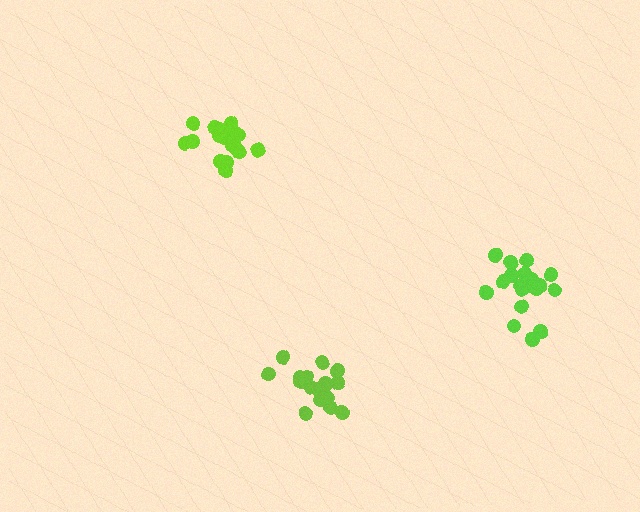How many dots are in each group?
Group 1: 19 dots, Group 2: 19 dots, Group 3: 18 dots (56 total).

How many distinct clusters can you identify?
There are 3 distinct clusters.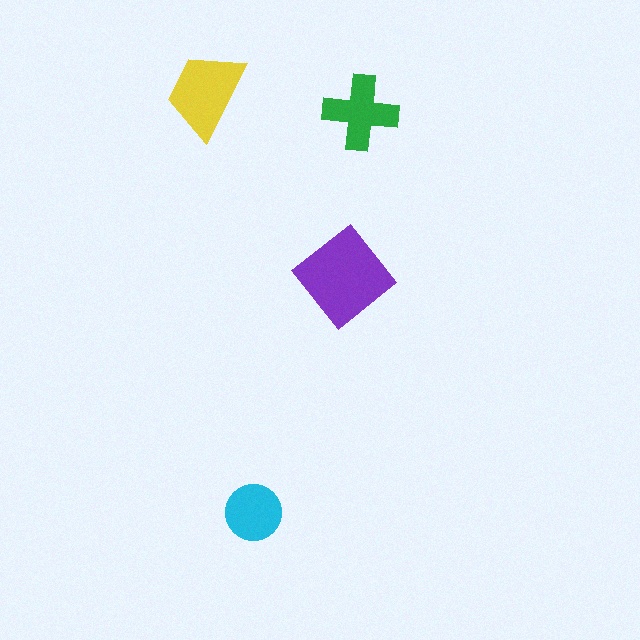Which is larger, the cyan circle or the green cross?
The green cross.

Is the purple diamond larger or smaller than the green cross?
Larger.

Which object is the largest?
The purple diamond.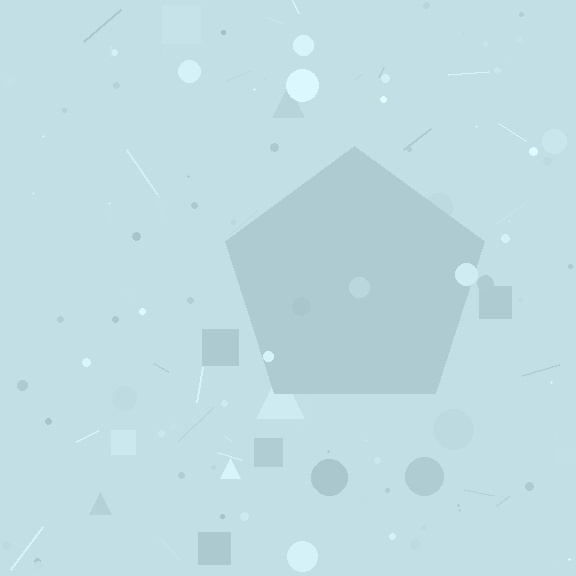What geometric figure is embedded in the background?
A pentagon is embedded in the background.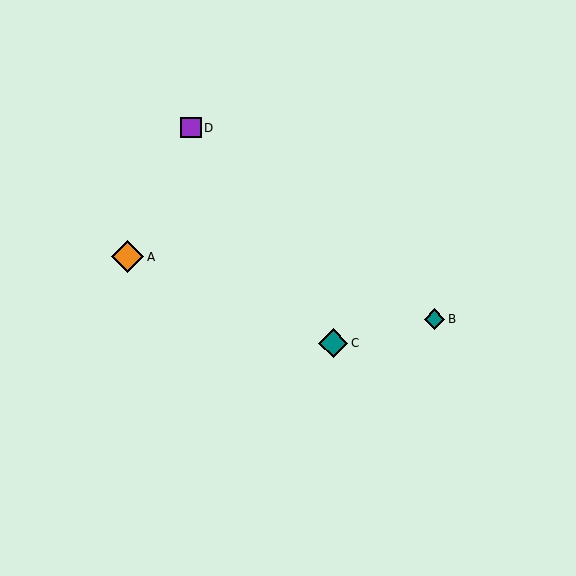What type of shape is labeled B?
Shape B is a teal diamond.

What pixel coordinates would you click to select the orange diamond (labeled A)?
Click at (128, 257) to select the orange diamond A.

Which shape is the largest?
The orange diamond (labeled A) is the largest.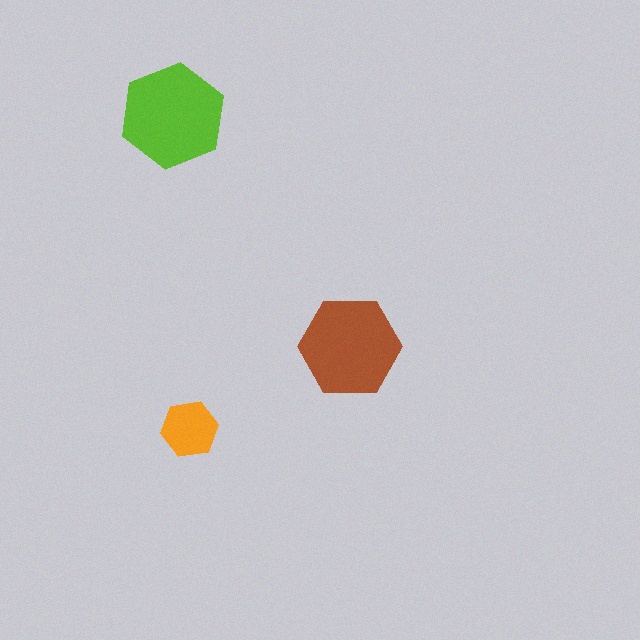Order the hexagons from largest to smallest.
the lime one, the brown one, the orange one.